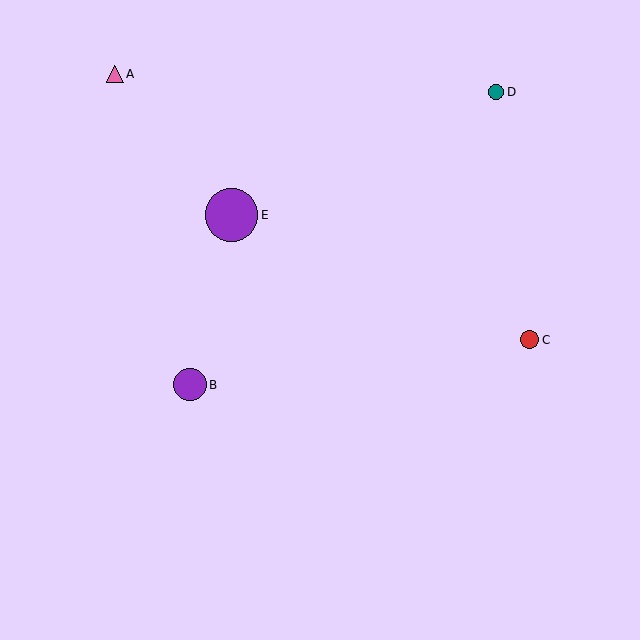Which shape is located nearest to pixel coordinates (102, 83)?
The pink triangle (labeled A) at (115, 74) is nearest to that location.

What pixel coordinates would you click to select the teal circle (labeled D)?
Click at (496, 92) to select the teal circle D.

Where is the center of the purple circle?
The center of the purple circle is at (190, 385).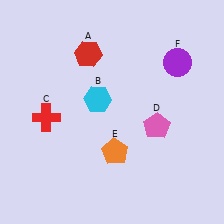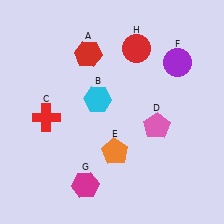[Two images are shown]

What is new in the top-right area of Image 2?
A red circle (H) was added in the top-right area of Image 2.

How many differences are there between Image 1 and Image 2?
There are 2 differences between the two images.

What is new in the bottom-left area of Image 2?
A magenta hexagon (G) was added in the bottom-left area of Image 2.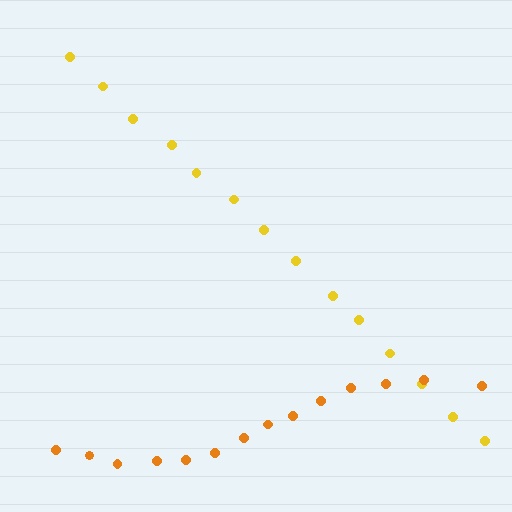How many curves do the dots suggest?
There are 2 distinct paths.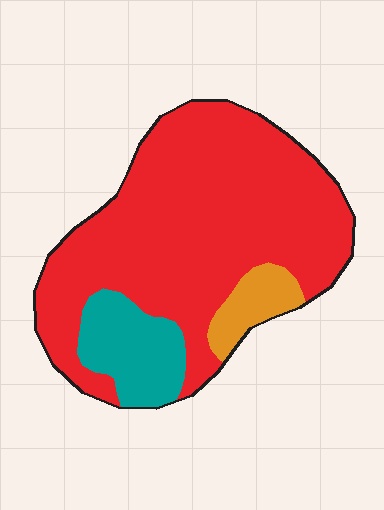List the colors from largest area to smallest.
From largest to smallest: red, teal, orange.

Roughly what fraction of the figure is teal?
Teal covers 14% of the figure.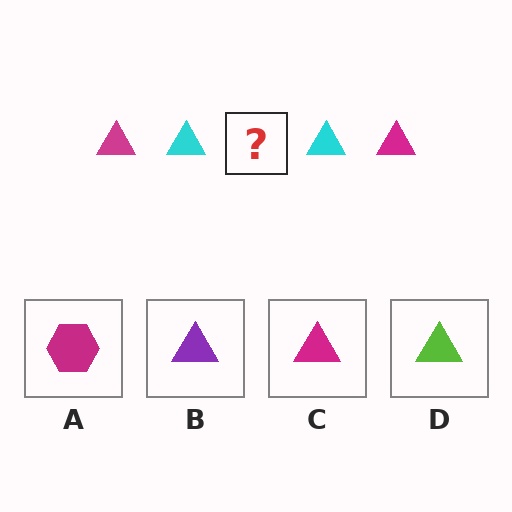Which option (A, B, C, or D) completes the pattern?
C.